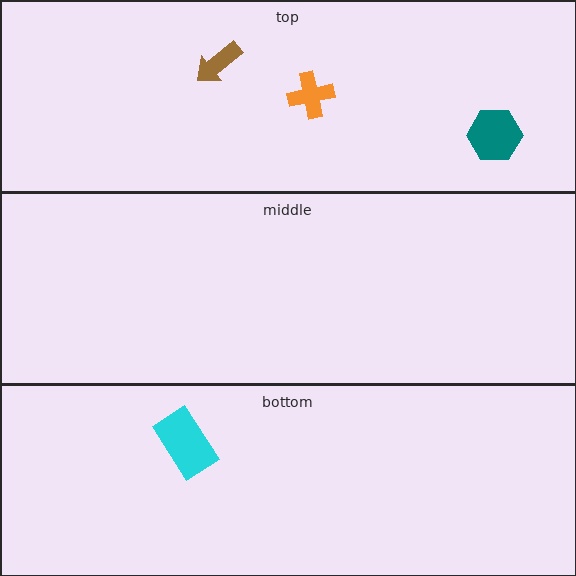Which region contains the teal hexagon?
The top region.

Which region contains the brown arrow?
The top region.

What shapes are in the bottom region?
The cyan rectangle.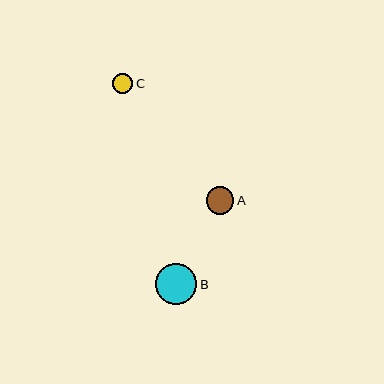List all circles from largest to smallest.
From largest to smallest: B, A, C.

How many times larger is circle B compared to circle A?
Circle B is approximately 1.5 times the size of circle A.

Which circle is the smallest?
Circle C is the smallest with a size of approximately 19 pixels.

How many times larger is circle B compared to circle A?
Circle B is approximately 1.5 times the size of circle A.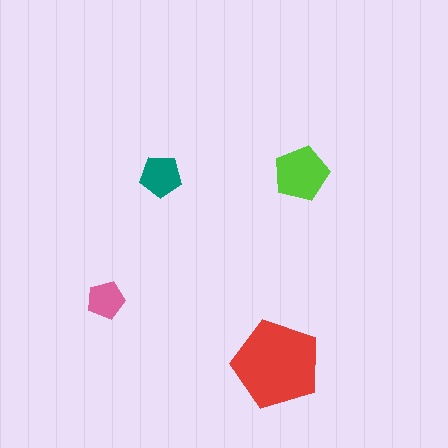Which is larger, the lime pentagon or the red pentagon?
The red one.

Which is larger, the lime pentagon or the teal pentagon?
The lime one.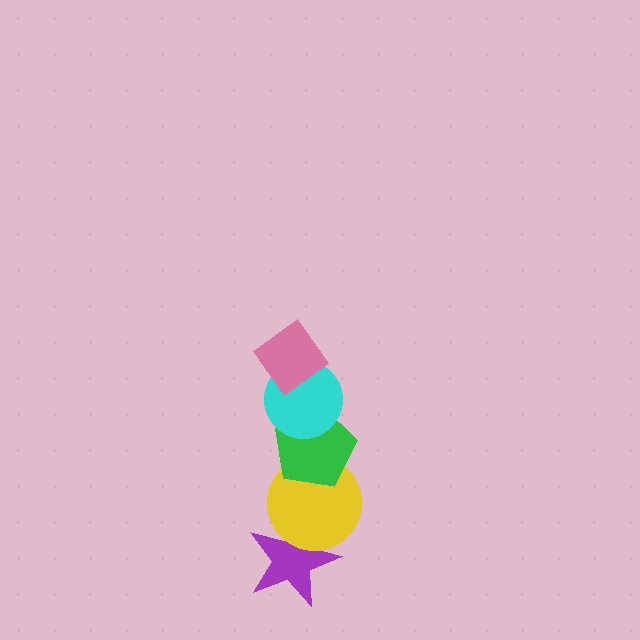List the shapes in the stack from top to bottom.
From top to bottom: the pink diamond, the cyan circle, the green pentagon, the yellow circle, the purple star.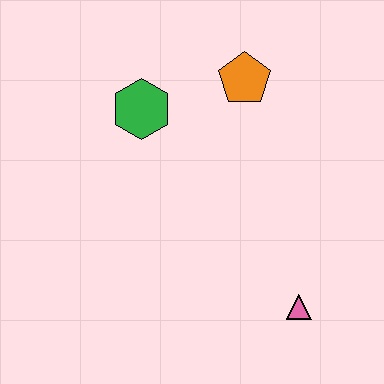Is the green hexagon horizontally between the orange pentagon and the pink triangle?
No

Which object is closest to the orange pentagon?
The green hexagon is closest to the orange pentagon.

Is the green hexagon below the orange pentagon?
Yes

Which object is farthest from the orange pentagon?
The pink triangle is farthest from the orange pentagon.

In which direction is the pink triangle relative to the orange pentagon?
The pink triangle is below the orange pentagon.